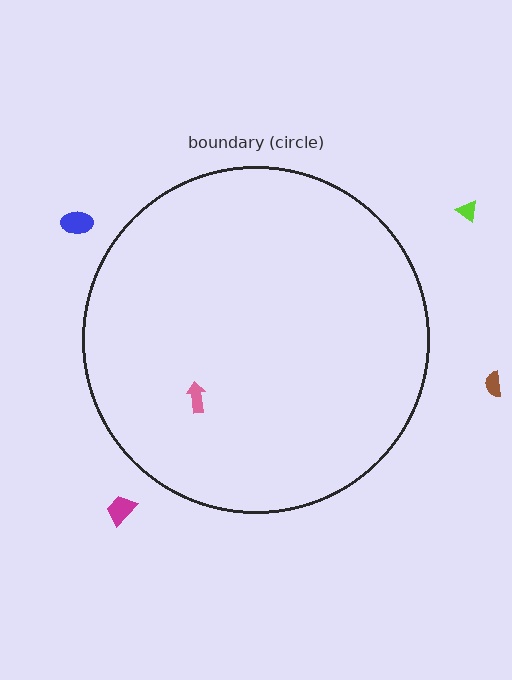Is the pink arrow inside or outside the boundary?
Inside.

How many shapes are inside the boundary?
1 inside, 4 outside.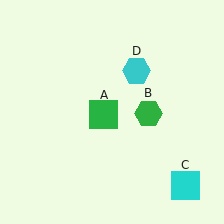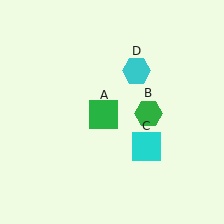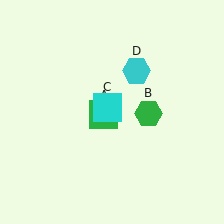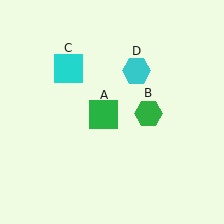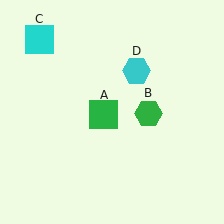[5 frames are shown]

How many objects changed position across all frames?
1 object changed position: cyan square (object C).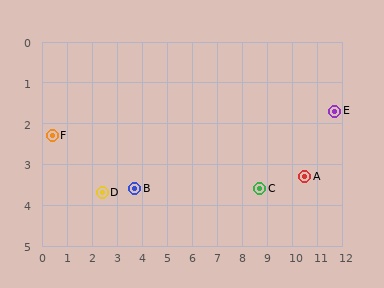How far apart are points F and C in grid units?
Points F and C are about 8.4 grid units apart.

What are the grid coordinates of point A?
Point A is at approximately (10.5, 3.3).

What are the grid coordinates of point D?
Point D is at approximately (2.4, 3.7).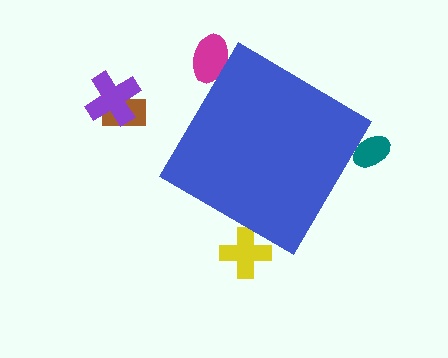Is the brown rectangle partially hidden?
No, the brown rectangle is fully visible.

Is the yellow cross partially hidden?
Yes, the yellow cross is partially hidden behind the blue diamond.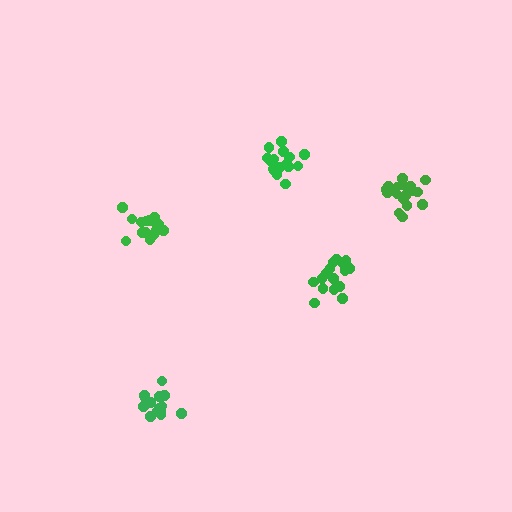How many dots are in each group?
Group 1: 15 dots, Group 2: 17 dots, Group 3: 16 dots, Group 4: 15 dots, Group 5: 19 dots (82 total).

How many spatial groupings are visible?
There are 5 spatial groupings.